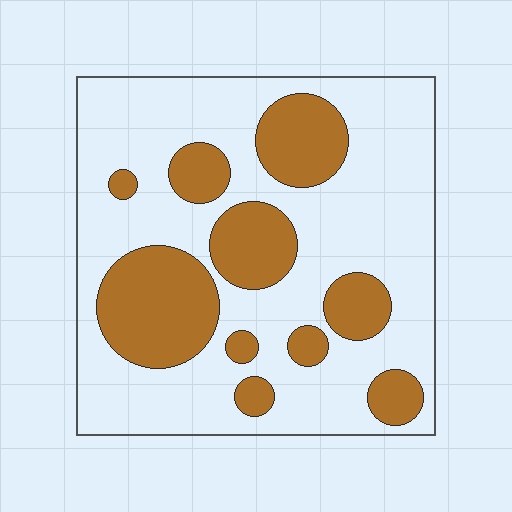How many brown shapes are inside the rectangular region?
10.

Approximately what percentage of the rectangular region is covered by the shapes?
Approximately 30%.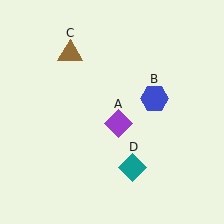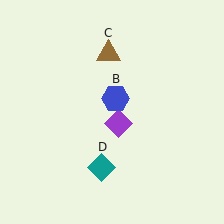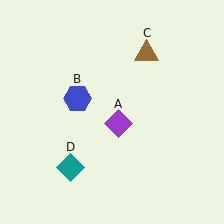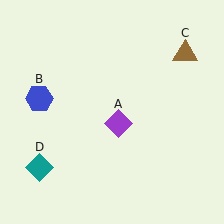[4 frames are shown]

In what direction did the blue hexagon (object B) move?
The blue hexagon (object B) moved left.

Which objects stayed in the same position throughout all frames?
Purple diamond (object A) remained stationary.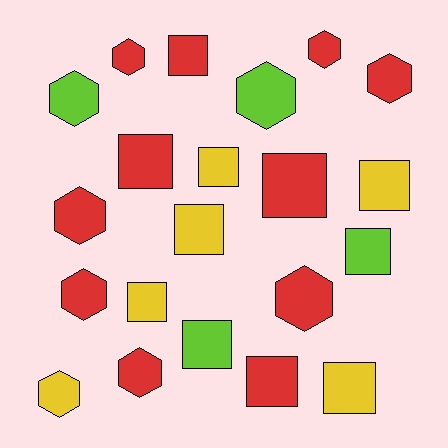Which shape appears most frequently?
Square, with 11 objects.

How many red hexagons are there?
There are 7 red hexagons.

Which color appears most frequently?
Red, with 11 objects.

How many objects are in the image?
There are 21 objects.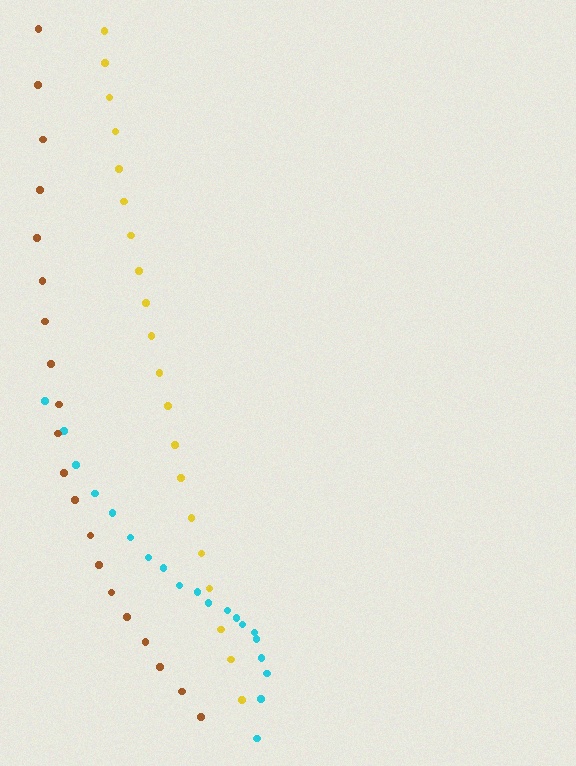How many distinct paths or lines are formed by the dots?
There are 3 distinct paths.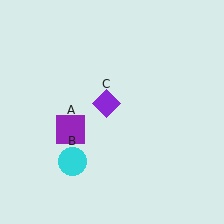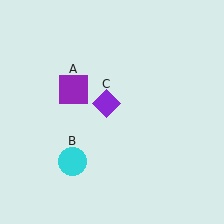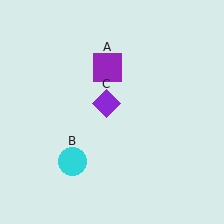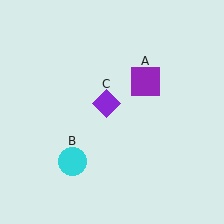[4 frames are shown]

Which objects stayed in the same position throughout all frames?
Cyan circle (object B) and purple diamond (object C) remained stationary.